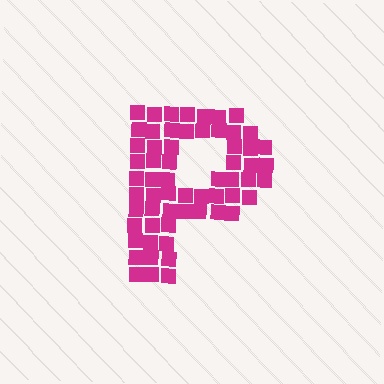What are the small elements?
The small elements are squares.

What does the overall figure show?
The overall figure shows the letter P.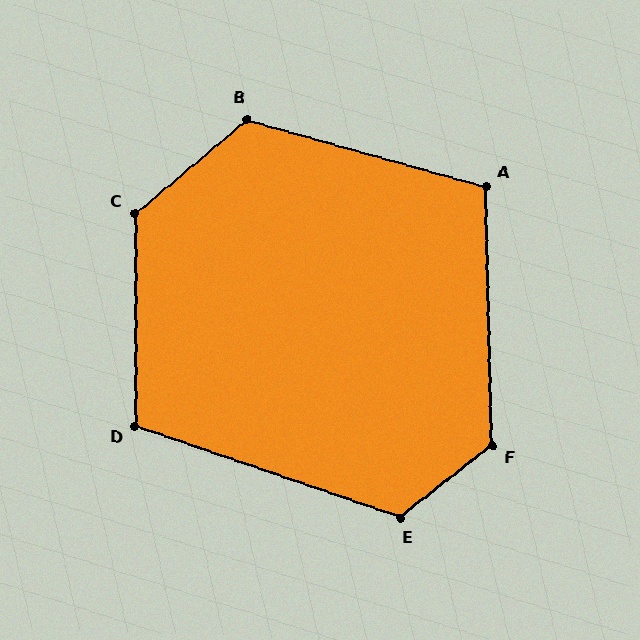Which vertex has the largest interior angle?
C, at approximately 130 degrees.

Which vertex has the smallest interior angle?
A, at approximately 107 degrees.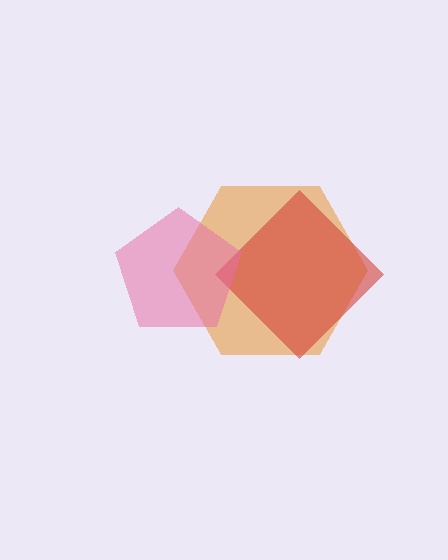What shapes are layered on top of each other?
The layered shapes are: an orange hexagon, a red diamond, a pink pentagon.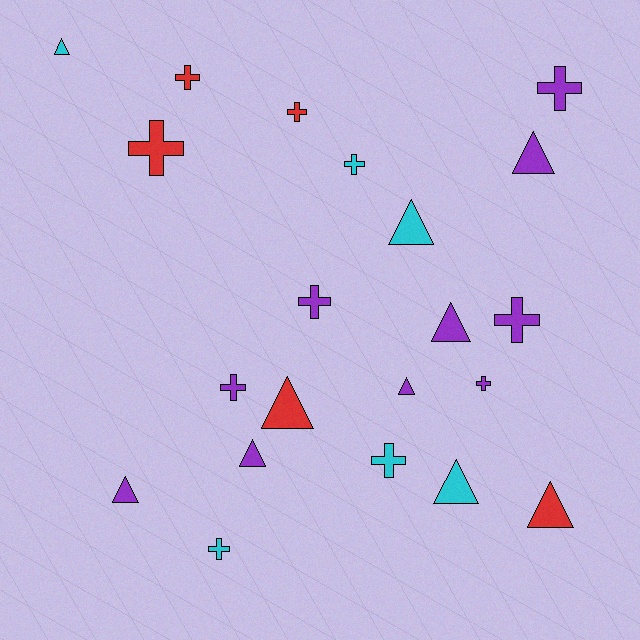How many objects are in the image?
There are 21 objects.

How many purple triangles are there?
There are 5 purple triangles.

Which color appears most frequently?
Purple, with 10 objects.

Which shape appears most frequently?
Cross, with 11 objects.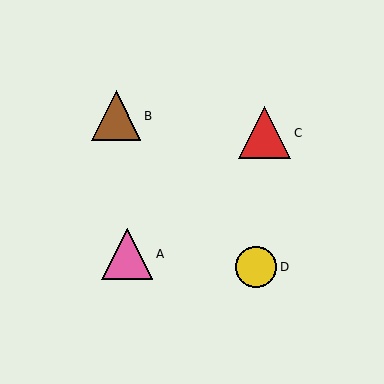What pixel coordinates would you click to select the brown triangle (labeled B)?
Click at (116, 116) to select the brown triangle B.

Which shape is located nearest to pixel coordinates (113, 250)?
The pink triangle (labeled A) at (127, 254) is nearest to that location.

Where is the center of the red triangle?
The center of the red triangle is at (265, 133).